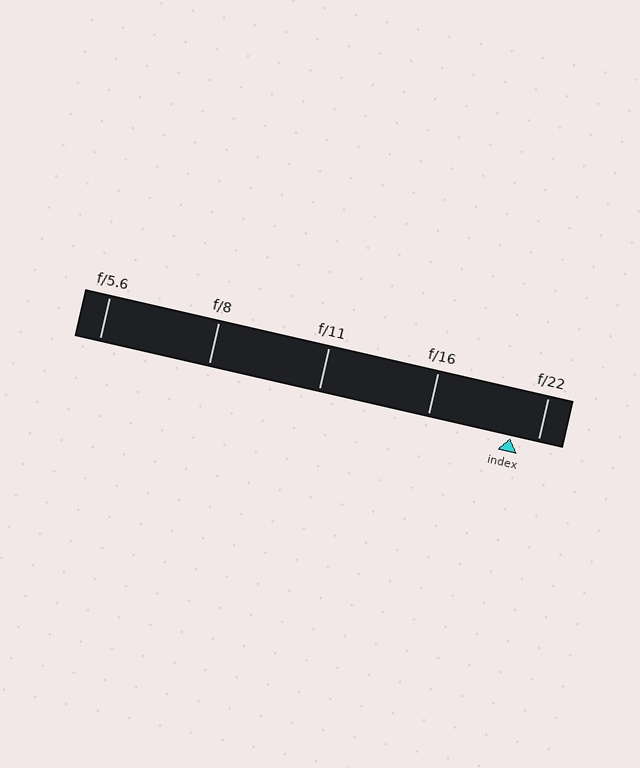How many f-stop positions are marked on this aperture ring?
There are 5 f-stop positions marked.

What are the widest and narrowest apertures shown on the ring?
The widest aperture shown is f/5.6 and the narrowest is f/22.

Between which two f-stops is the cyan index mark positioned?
The index mark is between f/16 and f/22.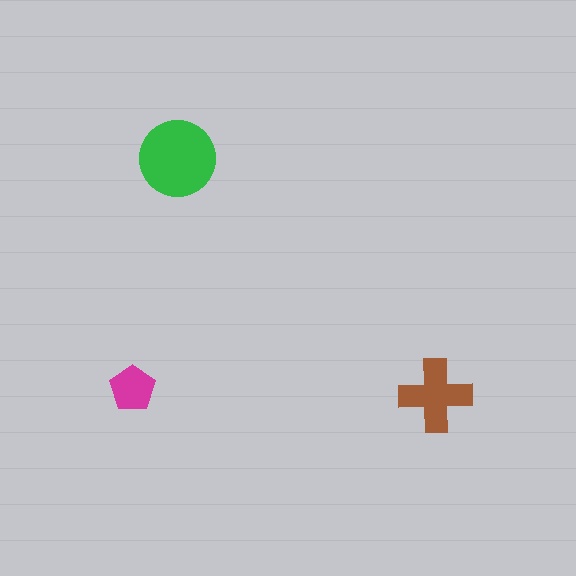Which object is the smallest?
The magenta pentagon.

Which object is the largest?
The green circle.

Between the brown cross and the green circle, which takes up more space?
The green circle.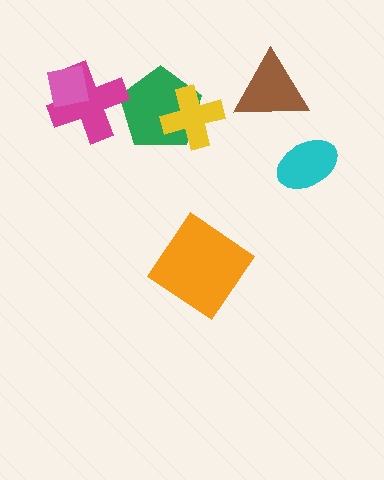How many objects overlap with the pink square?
1 object overlaps with the pink square.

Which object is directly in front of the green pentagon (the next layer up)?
The yellow cross is directly in front of the green pentagon.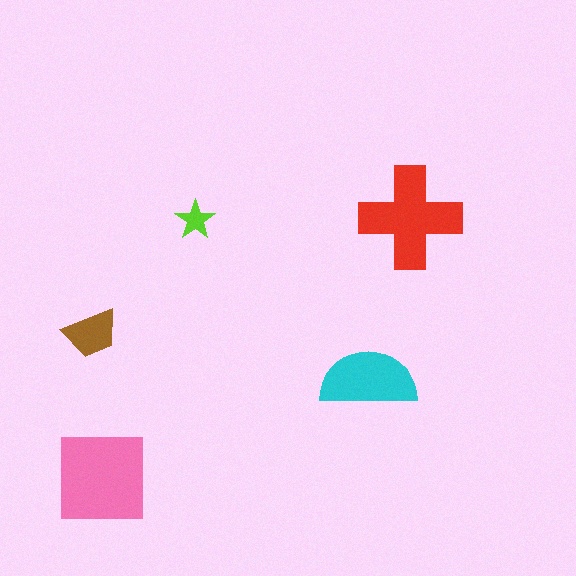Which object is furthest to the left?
The brown trapezoid is leftmost.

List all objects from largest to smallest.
The pink square, the red cross, the cyan semicircle, the brown trapezoid, the lime star.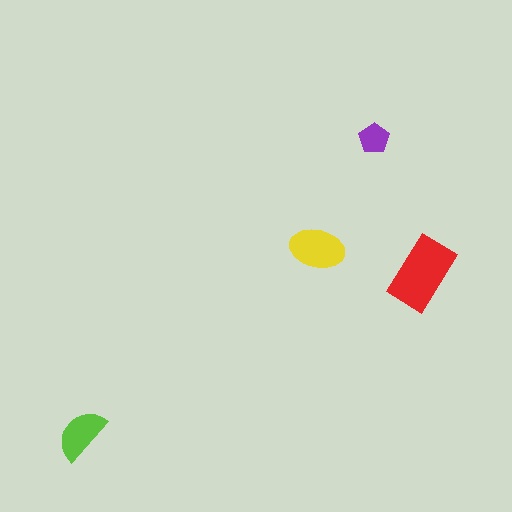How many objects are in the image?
There are 4 objects in the image.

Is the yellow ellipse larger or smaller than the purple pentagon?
Larger.